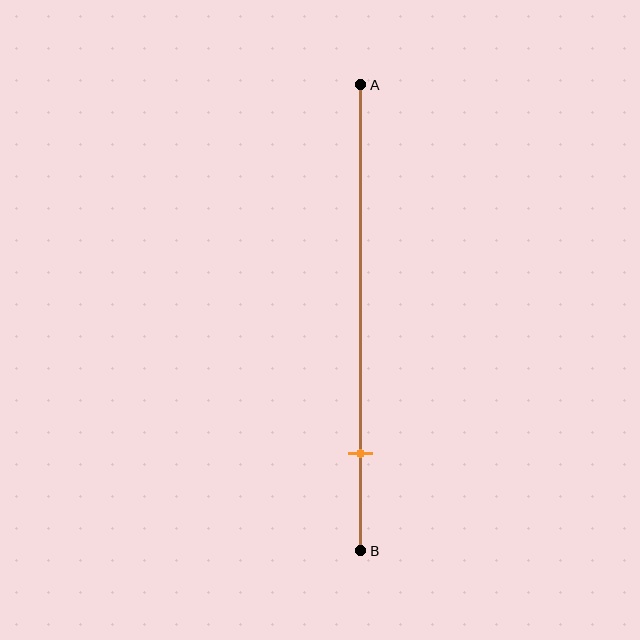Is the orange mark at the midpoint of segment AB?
No, the mark is at about 80% from A, not at the 50% midpoint.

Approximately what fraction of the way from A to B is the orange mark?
The orange mark is approximately 80% of the way from A to B.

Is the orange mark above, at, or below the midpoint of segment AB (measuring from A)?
The orange mark is below the midpoint of segment AB.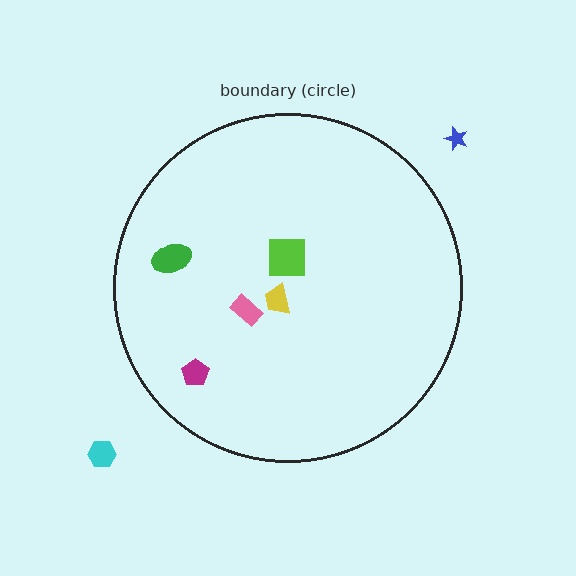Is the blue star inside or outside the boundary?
Outside.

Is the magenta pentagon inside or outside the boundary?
Inside.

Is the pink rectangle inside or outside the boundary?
Inside.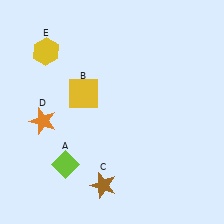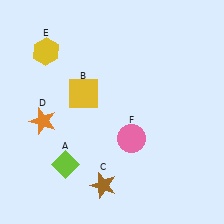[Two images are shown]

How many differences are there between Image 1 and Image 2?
There is 1 difference between the two images.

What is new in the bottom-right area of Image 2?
A pink circle (F) was added in the bottom-right area of Image 2.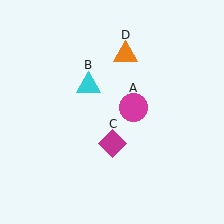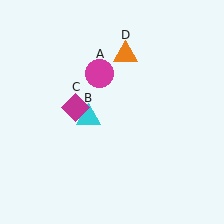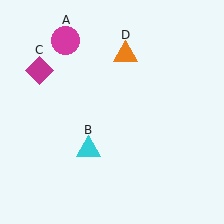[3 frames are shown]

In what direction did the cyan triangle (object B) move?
The cyan triangle (object B) moved down.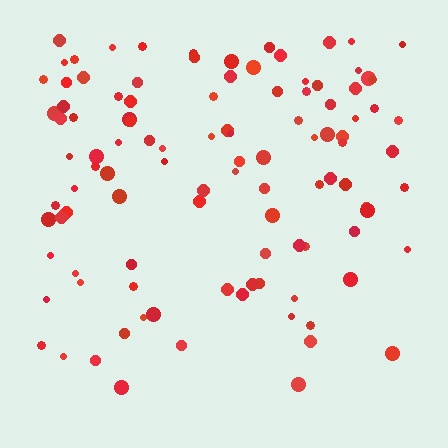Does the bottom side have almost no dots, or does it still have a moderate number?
Still a moderate number, just noticeably fewer than the top.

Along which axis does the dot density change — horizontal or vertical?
Vertical.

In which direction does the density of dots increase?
From bottom to top, with the top side densest.